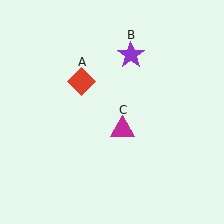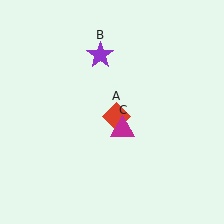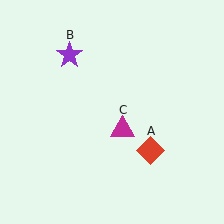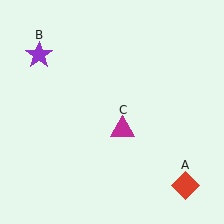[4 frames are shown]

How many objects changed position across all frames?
2 objects changed position: red diamond (object A), purple star (object B).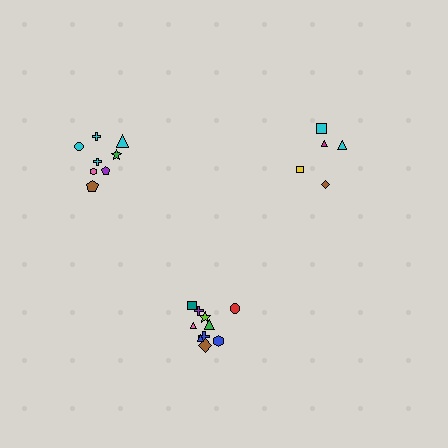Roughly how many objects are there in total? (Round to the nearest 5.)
Roughly 25 objects in total.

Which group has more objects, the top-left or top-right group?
The top-left group.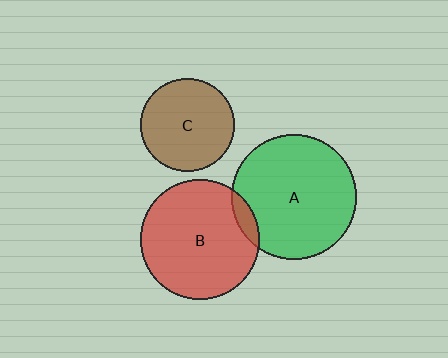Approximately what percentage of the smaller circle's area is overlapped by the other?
Approximately 10%.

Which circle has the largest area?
Circle A (green).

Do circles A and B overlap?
Yes.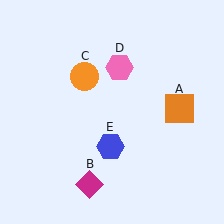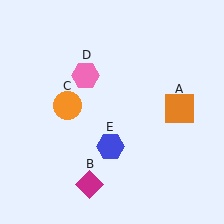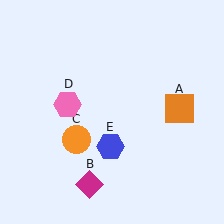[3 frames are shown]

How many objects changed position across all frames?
2 objects changed position: orange circle (object C), pink hexagon (object D).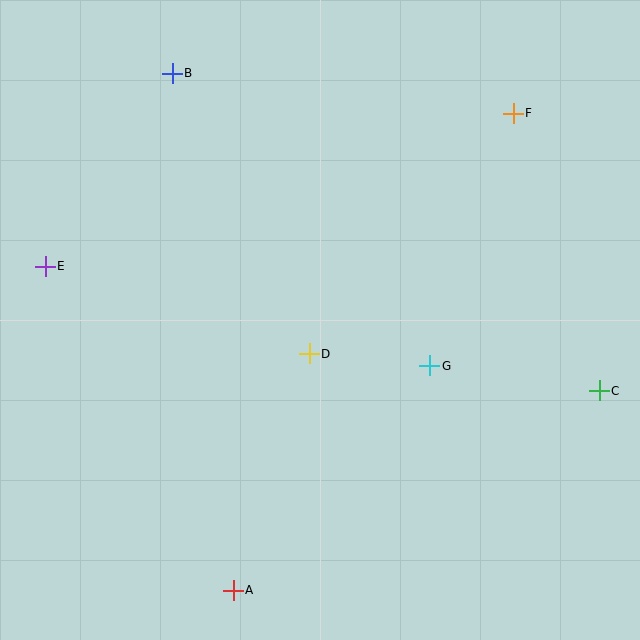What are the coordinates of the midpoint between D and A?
The midpoint between D and A is at (271, 472).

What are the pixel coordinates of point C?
Point C is at (599, 391).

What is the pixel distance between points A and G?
The distance between A and G is 298 pixels.